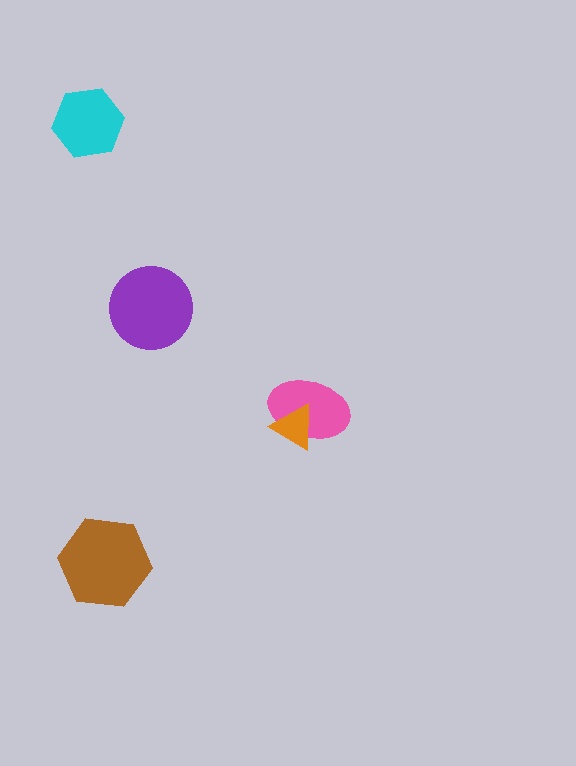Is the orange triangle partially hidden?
No, no other shape covers it.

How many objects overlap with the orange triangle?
1 object overlaps with the orange triangle.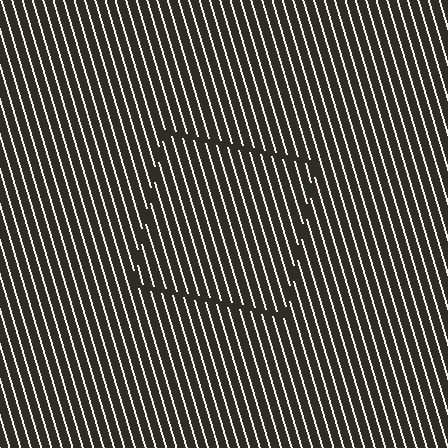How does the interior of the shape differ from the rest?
The interior of the shape contains the same grating, shifted by half a period — the contour is defined by the phase discontinuity where line-ends from the inner and outer gratings abut.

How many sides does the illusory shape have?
4 sides — the line-ends trace a square.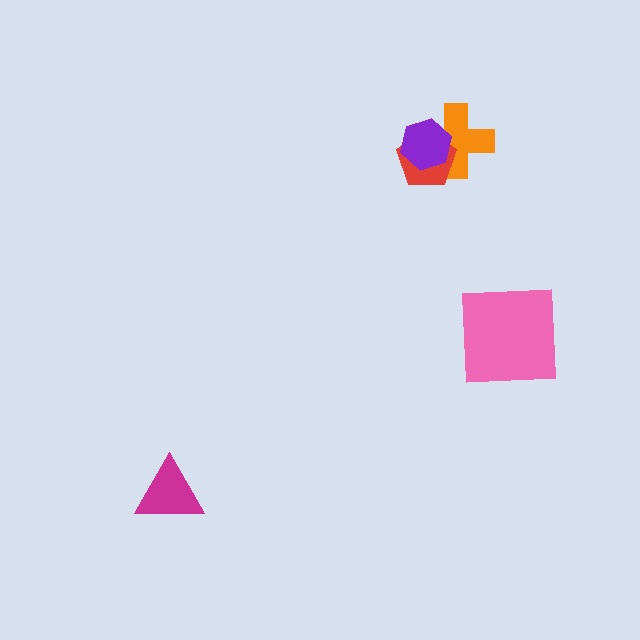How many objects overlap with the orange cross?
2 objects overlap with the orange cross.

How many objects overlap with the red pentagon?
2 objects overlap with the red pentagon.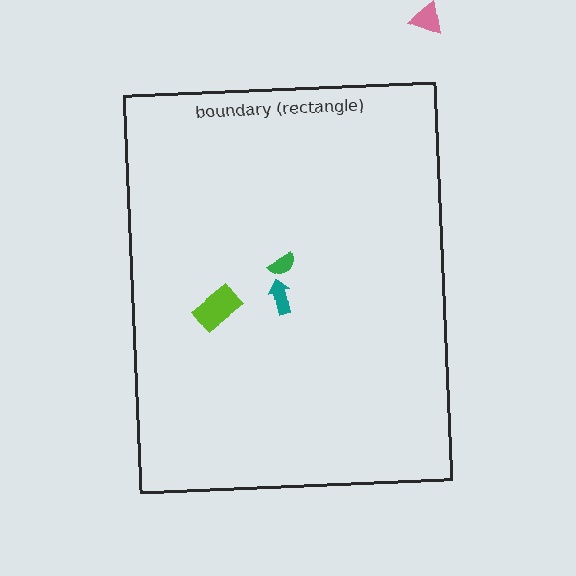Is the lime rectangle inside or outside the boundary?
Inside.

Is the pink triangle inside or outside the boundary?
Outside.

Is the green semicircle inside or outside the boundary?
Inside.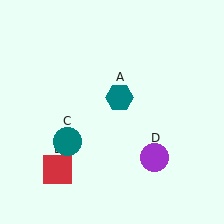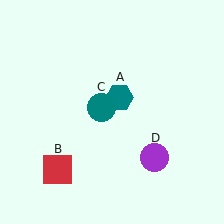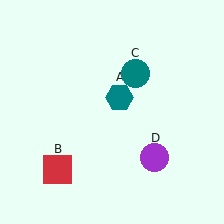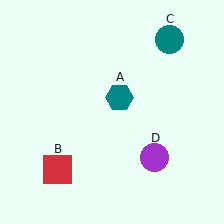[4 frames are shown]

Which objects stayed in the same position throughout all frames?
Teal hexagon (object A) and red square (object B) and purple circle (object D) remained stationary.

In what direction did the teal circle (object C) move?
The teal circle (object C) moved up and to the right.